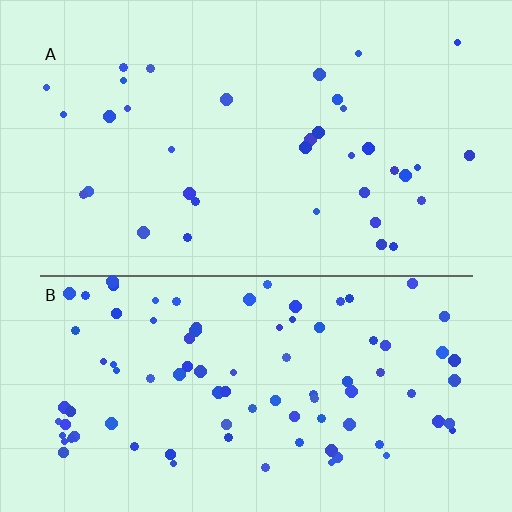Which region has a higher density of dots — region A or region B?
B (the bottom).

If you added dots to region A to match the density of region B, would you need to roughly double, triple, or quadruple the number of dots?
Approximately triple.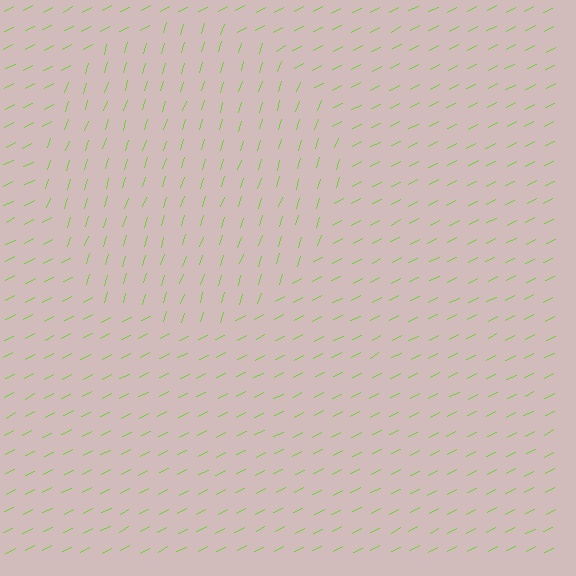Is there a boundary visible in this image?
Yes, there is a texture boundary formed by a change in line orientation.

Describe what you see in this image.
The image is filled with small lime line segments. A circle region in the image has lines oriented differently from the surrounding lines, creating a visible texture boundary.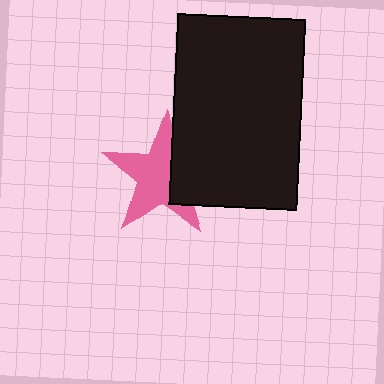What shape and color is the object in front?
The object in front is a black rectangle.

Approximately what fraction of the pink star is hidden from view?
Roughly 32% of the pink star is hidden behind the black rectangle.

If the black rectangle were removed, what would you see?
You would see the complete pink star.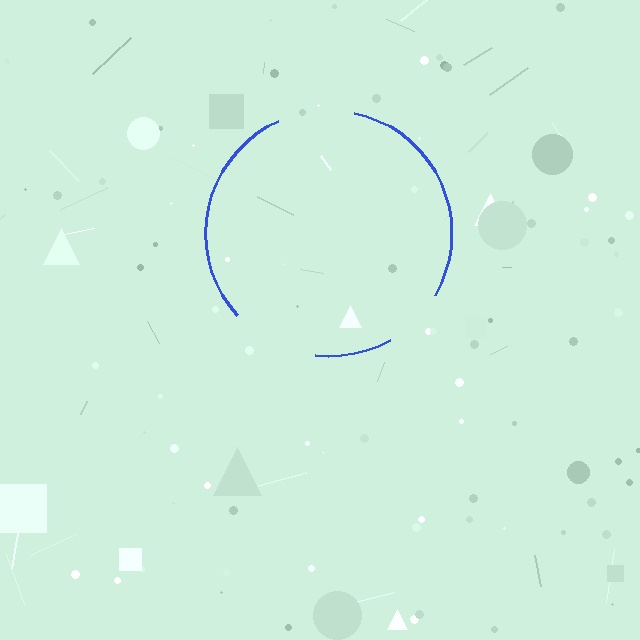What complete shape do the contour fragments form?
The contour fragments form a circle.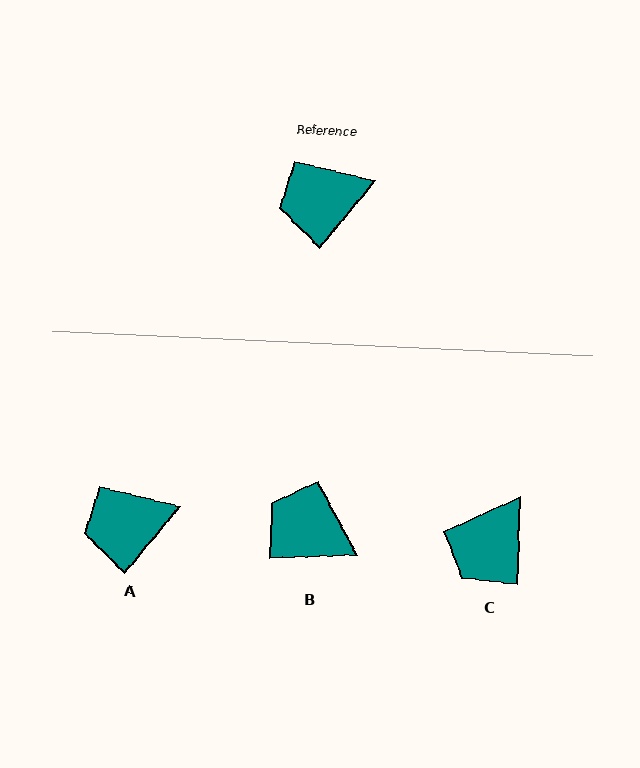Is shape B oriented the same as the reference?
No, it is off by about 48 degrees.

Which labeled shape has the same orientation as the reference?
A.